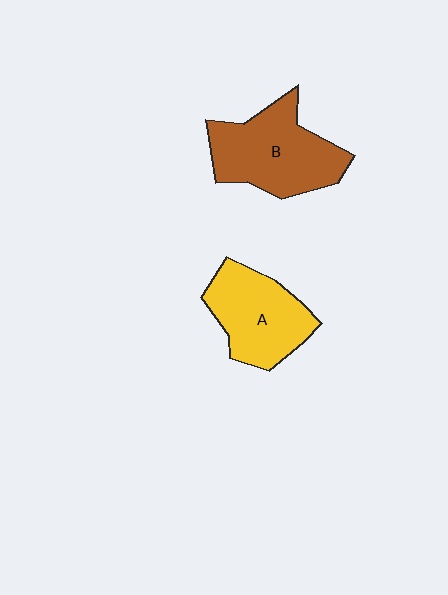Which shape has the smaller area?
Shape A (yellow).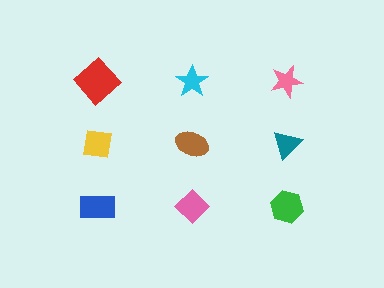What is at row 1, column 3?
A pink star.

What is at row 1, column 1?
A red diamond.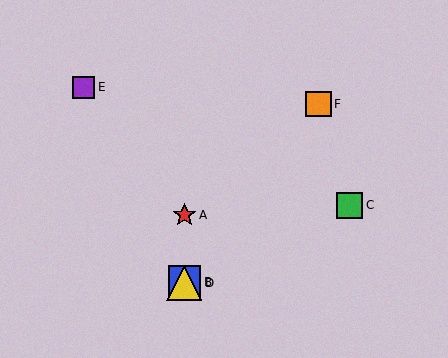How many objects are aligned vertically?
3 objects (A, B, D) are aligned vertically.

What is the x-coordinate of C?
Object C is at x≈350.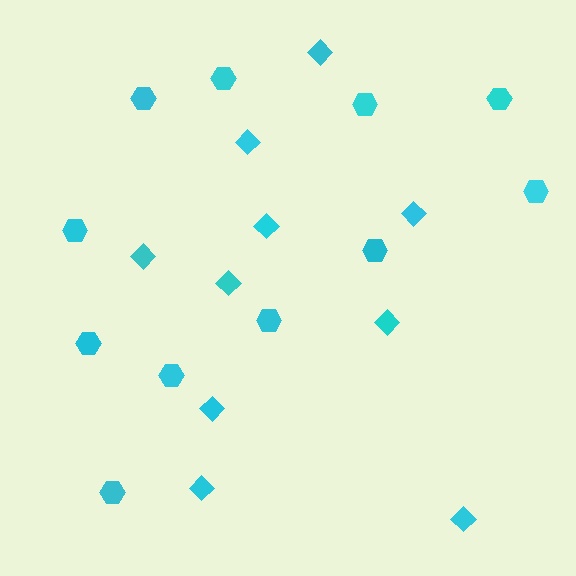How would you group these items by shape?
There are 2 groups: one group of hexagons (11) and one group of diamonds (10).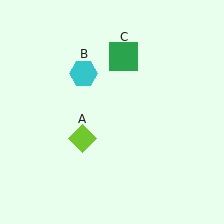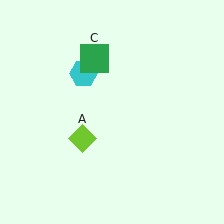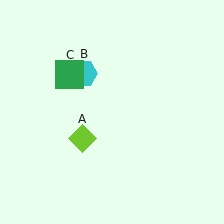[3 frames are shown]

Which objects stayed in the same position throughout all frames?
Lime diamond (object A) and cyan hexagon (object B) remained stationary.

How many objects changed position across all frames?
1 object changed position: green square (object C).